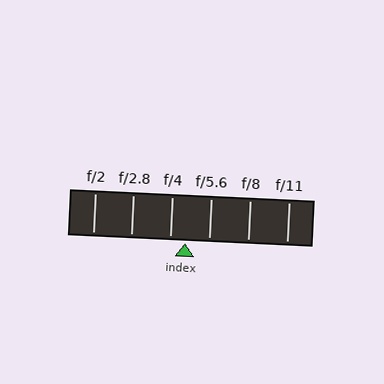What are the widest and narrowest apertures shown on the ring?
The widest aperture shown is f/2 and the narrowest is f/11.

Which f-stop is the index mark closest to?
The index mark is closest to f/4.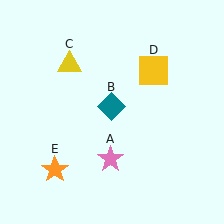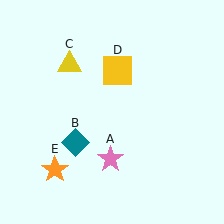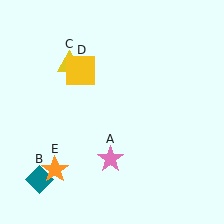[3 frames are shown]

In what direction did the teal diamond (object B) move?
The teal diamond (object B) moved down and to the left.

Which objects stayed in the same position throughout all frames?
Pink star (object A) and yellow triangle (object C) and orange star (object E) remained stationary.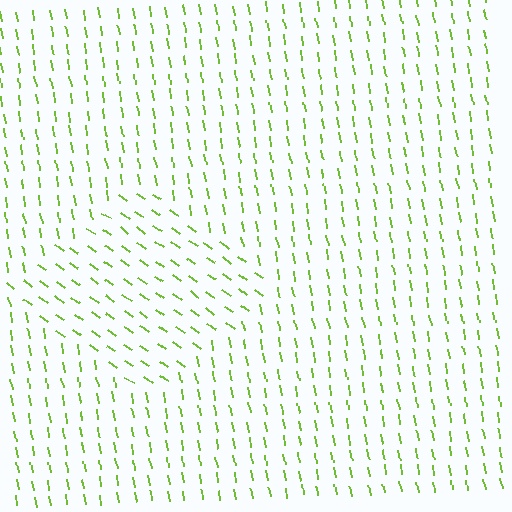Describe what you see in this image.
The image is filled with small lime line segments. A diamond region in the image has lines oriented differently from the surrounding lines, creating a visible texture boundary.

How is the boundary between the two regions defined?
The boundary is defined purely by a change in line orientation (approximately 45 degrees difference). All lines are the same color and thickness.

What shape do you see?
I see a diamond.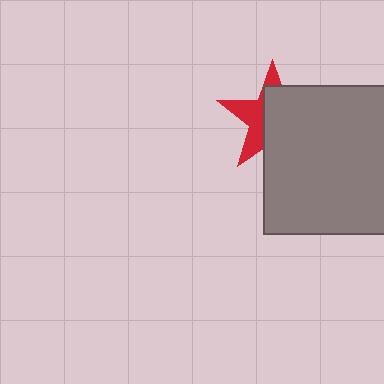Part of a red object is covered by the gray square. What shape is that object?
It is a star.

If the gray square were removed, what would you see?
You would see the complete red star.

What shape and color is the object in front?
The object in front is a gray square.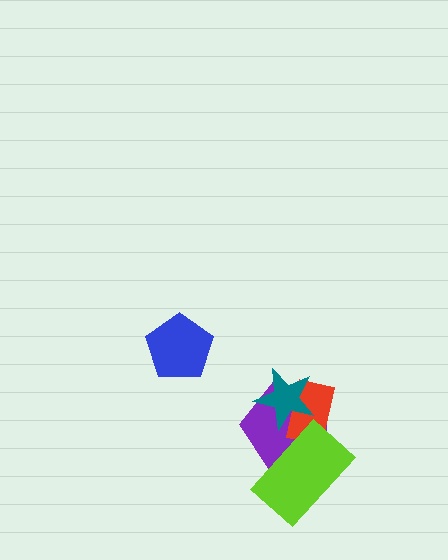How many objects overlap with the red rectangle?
3 objects overlap with the red rectangle.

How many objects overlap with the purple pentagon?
3 objects overlap with the purple pentagon.